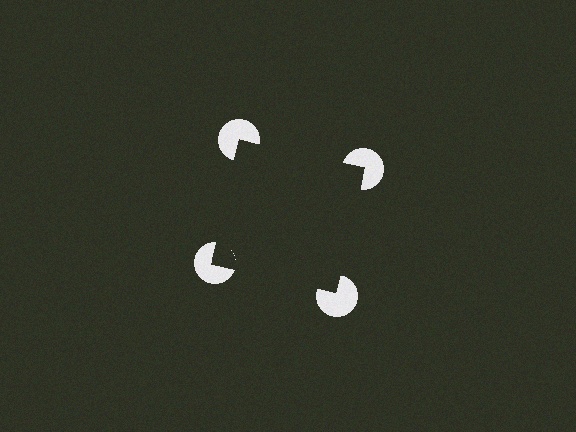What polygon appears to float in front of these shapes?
An illusory square — its edges are inferred from the aligned wedge cuts in the pac-man discs, not physically drawn.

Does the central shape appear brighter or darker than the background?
It typically appears slightly darker than the background, even though no actual brightness change is drawn.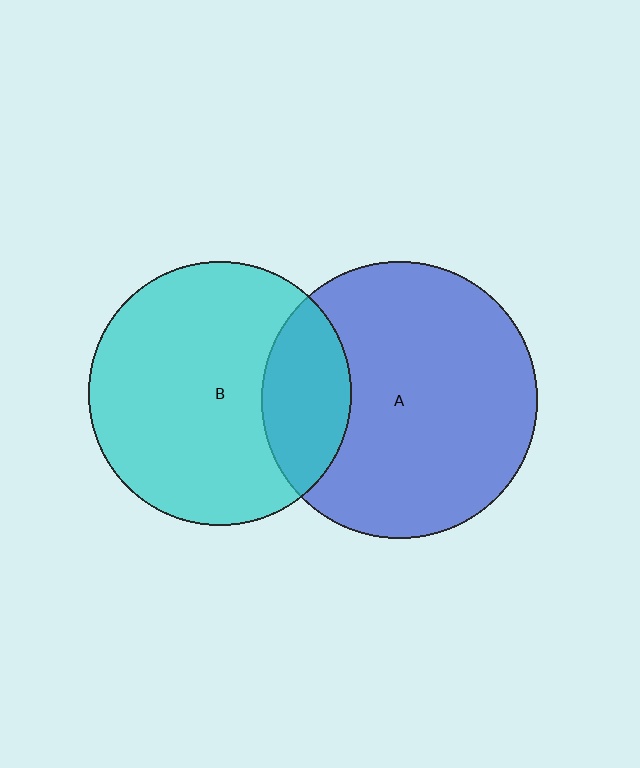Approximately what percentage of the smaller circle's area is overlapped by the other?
Approximately 25%.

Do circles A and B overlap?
Yes.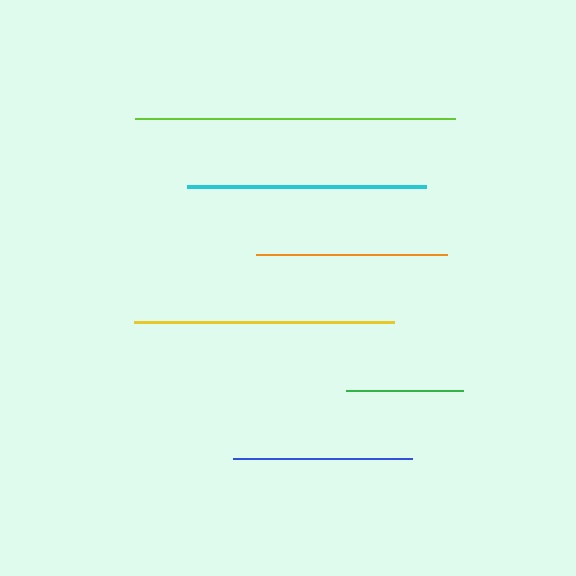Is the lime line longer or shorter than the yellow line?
The lime line is longer than the yellow line.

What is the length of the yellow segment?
The yellow segment is approximately 261 pixels long.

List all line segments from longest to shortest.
From longest to shortest: lime, yellow, cyan, orange, blue, green.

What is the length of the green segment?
The green segment is approximately 117 pixels long.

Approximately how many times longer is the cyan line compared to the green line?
The cyan line is approximately 2.0 times the length of the green line.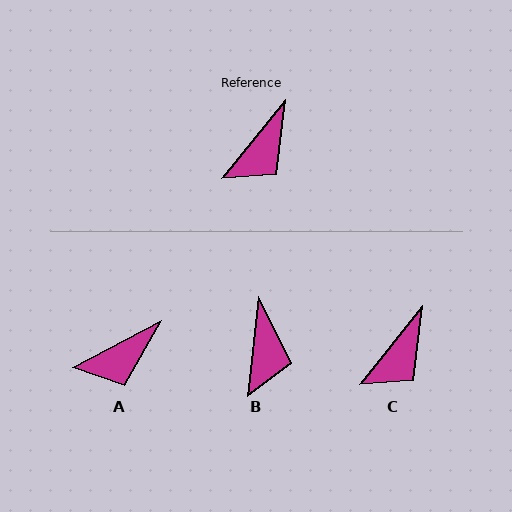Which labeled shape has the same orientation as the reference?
C.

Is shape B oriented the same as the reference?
No, it is off by about 33 degrees.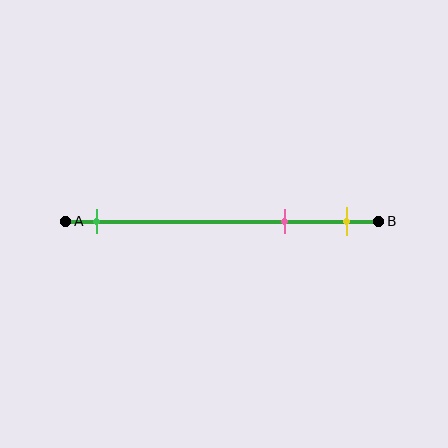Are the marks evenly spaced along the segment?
No, the marks are not evenly spaced.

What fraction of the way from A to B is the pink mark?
The pink mark is approximately 70% (0.7) of the way from A to B.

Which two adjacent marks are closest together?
The pink and yellow marks are the closest adjacent pair.